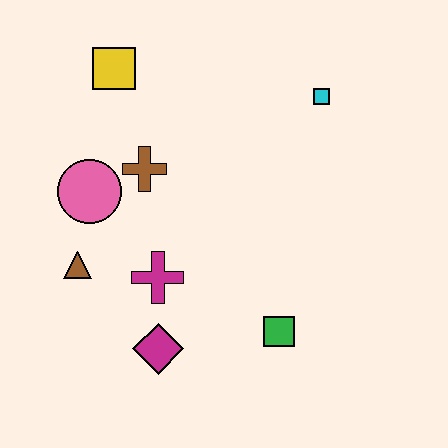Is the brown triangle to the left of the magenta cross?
Yes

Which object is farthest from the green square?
The yellow square is farthest from the green square.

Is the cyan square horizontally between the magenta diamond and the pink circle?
No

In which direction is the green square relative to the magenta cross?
The green square is to the right of the magenta cross.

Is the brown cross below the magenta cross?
No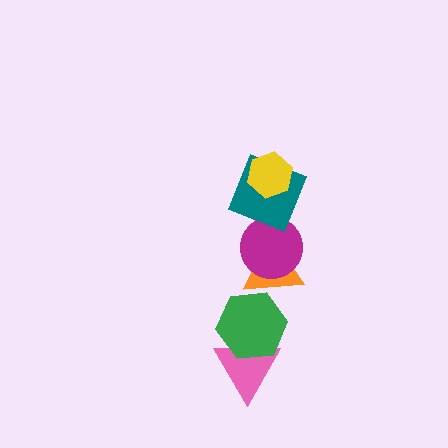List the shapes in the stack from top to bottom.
From top to bottom: the yellow hexagon, the teal square, the magenta circle, the orange triangle, the green hexagon, the pink triangle.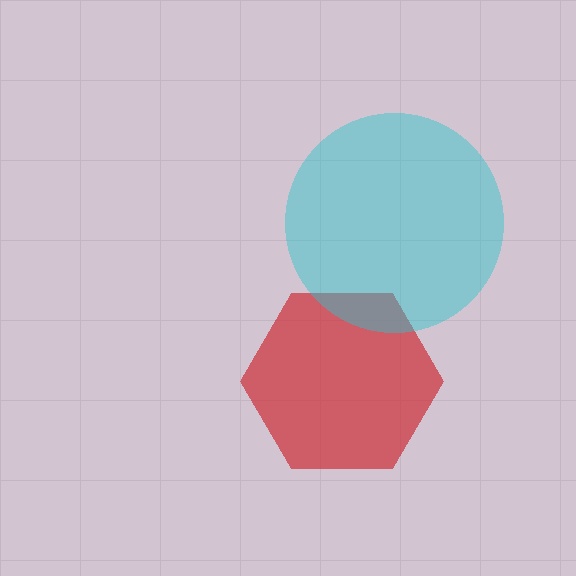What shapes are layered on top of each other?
The layered shapes are: a red hexagon, a cyan circle.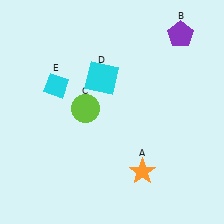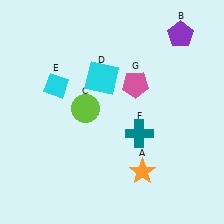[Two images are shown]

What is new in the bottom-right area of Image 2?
A teal cross (F) was added in the bottom-right area of Image 2.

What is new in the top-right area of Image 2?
A pink pentagon (G) was added in the top-right area of Image 2.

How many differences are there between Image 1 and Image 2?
There are 2 differences between the two images.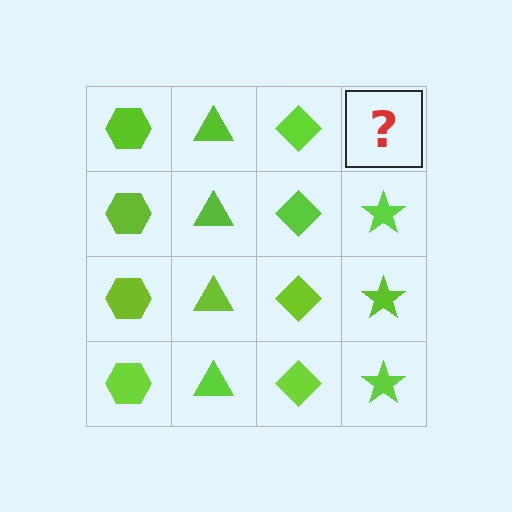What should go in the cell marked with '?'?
The missing cell should contain a lime star.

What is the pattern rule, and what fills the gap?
The rule is that each column has a consistent shape. The gap should be filled with a lime star.